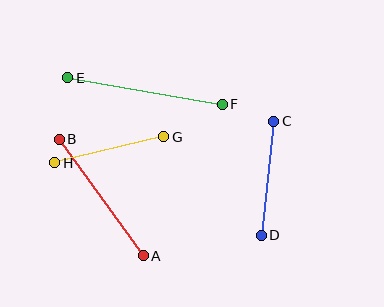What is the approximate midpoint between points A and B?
The midpoint is at approximately (101, 198) pixels.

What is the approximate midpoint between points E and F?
The midpoint is at approximately (145, 91) pixels.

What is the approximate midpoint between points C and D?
The midpoint is at approximately (267, 178) pixels.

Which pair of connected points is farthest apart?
Points E and F are farthest apart.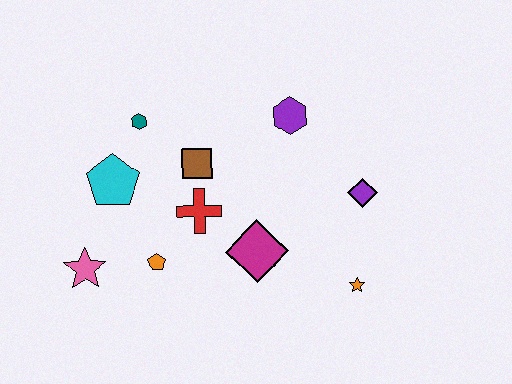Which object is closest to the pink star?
The orange pentagon is closest to the pink star.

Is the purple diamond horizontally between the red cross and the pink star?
No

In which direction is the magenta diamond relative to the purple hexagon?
The magenta diamond is below the purple hexagon.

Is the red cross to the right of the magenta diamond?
No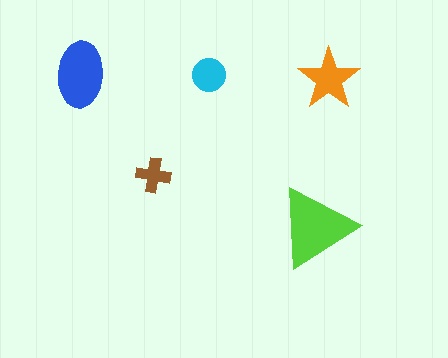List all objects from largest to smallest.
The lime triangle, the blue ellipse, the orange star, the cyan circle, the brown cross.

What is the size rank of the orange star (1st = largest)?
3rd.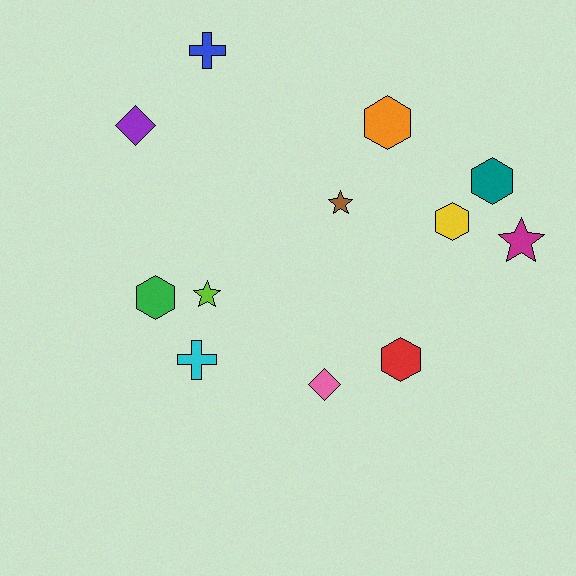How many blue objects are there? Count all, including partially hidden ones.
There is 1 blue object.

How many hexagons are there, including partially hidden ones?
There are 5 hexagons.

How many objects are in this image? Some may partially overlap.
There are 12 objects.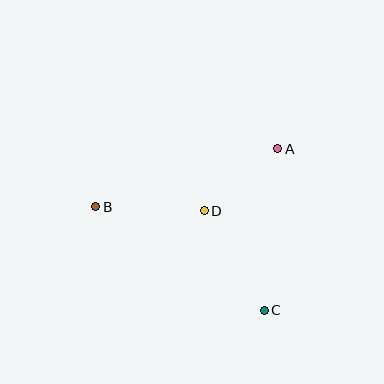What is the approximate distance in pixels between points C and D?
The distance between C and D is approximately 116 pixels.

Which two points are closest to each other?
Points A and D are closest to each other.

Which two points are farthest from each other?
Points B and C are farthest from each other.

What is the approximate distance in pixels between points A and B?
The distance between A and B is approximately 191 pixels.